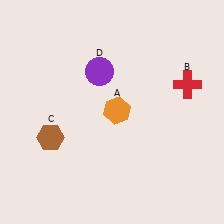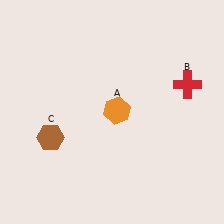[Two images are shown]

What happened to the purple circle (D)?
The purple circle (D) was removed in Image 2. It was in the top-left area of Image 1.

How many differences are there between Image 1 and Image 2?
There is 1 difference between the two images.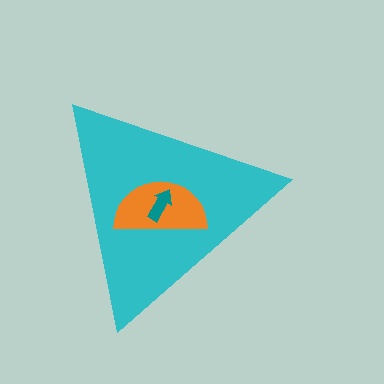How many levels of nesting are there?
3.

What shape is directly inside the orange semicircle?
The teal arrow.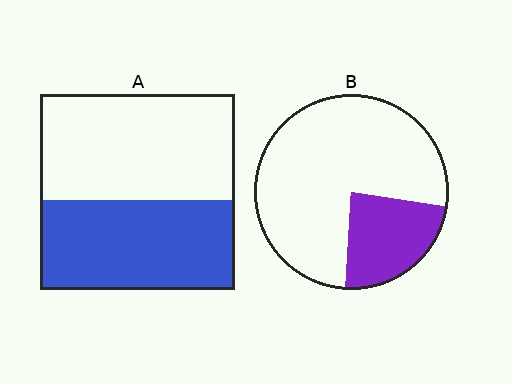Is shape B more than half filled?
No.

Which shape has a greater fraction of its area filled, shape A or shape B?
Shape A.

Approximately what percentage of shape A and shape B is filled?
A is approximately 45% and B is approximately 25%.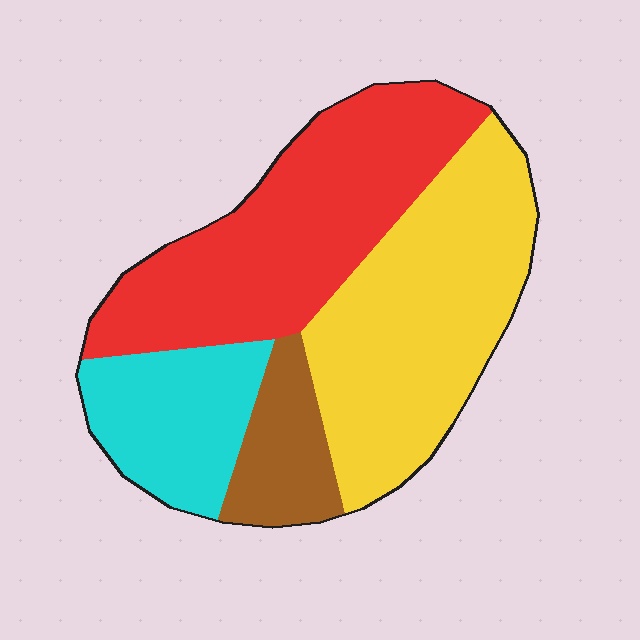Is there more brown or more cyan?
Cyan.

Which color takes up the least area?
Brown, at roughly 10%.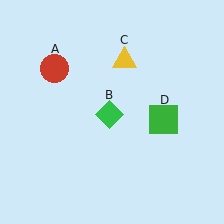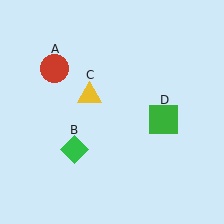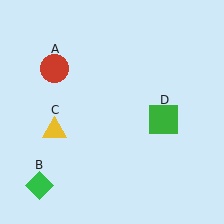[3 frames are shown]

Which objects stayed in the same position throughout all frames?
Red circle (object A) and green square (object D) remained stationary.